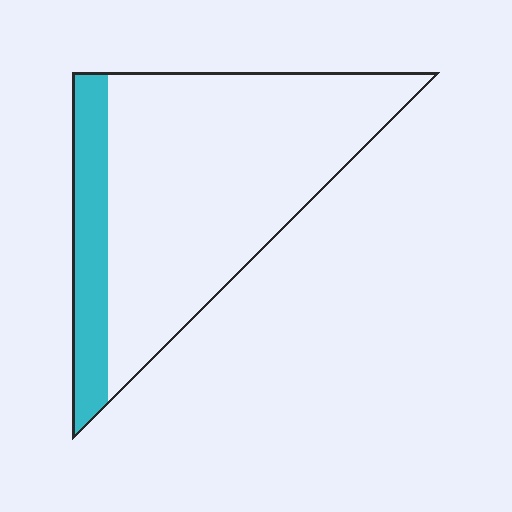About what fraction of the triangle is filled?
About one fifth (1/5).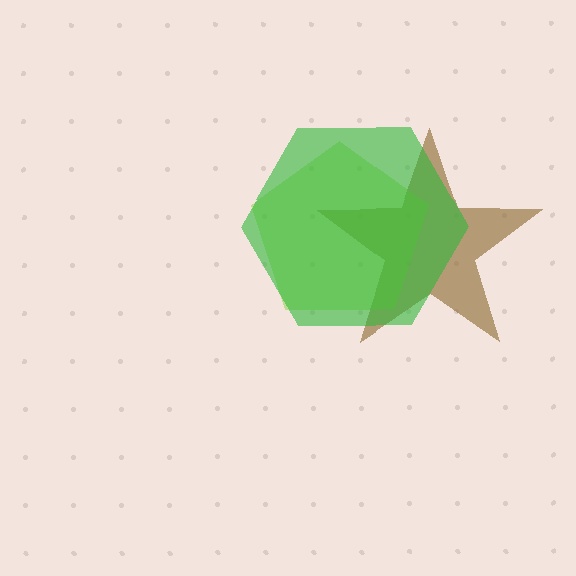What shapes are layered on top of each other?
The layered shapes are: a brown star, a lime pentagon, a green hexagon.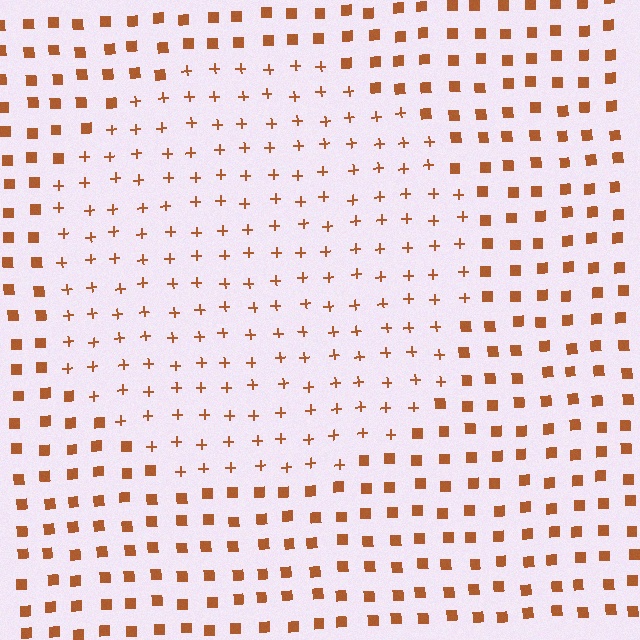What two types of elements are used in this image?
The image uses plus signs inside the circle region and squares outside it.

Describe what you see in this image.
The image is filled with small brown elements arranged in a uniform grid. A circle-shaped region contains plus signs, while the surrounding area contains squares. The boundary is defined purely by the change in element shape.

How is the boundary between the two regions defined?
The boundary is defined by a change in element shape: plus signs inside vs. squares outside. All elements share the same color and spacing.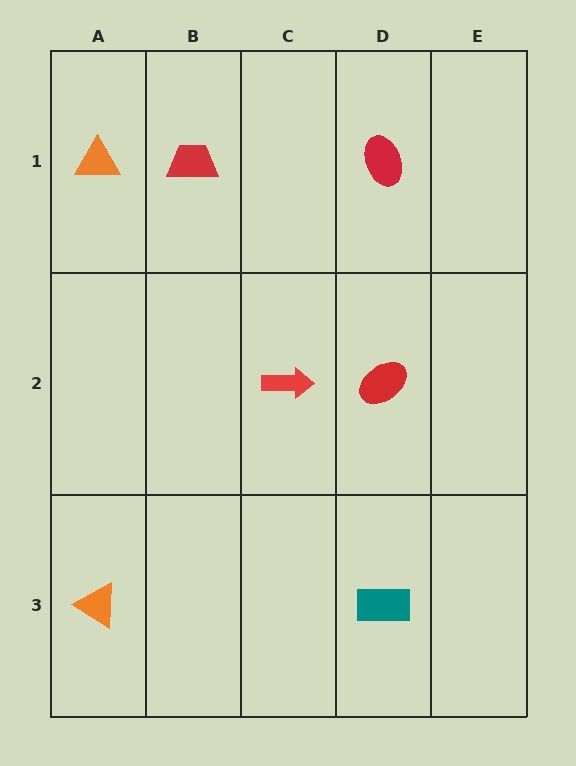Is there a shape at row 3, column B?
No, that cell is empty.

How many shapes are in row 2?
2 shapes.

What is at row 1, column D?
A red ellipse.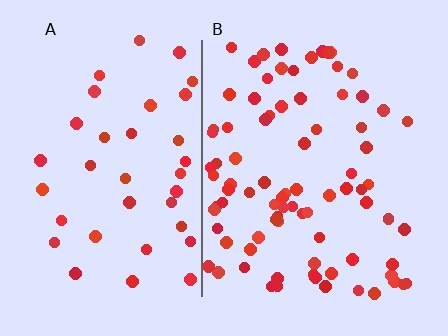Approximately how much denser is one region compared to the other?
Approximately 2.3× — region B over region A.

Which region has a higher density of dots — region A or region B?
B (the right).